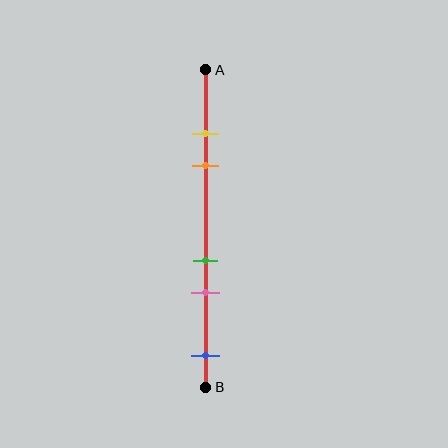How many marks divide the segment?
There are 5 marks dividing the segment.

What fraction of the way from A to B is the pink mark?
The pink mark is approximately 70% (0.7) of the way from A to B.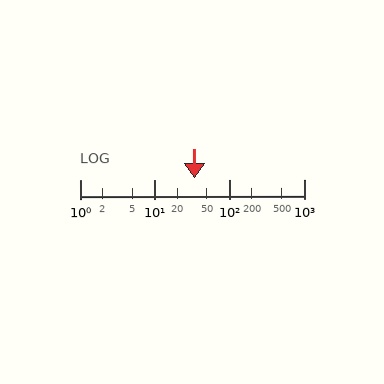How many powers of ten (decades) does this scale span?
The scale spans 3 decades, from 1 to 1000.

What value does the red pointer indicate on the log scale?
The pointer indicates approximately 34.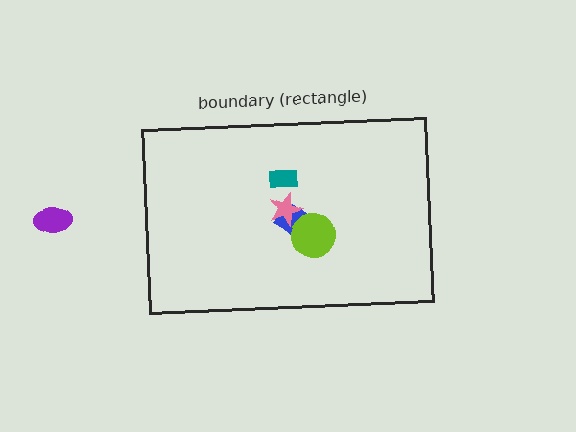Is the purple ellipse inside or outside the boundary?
Outside.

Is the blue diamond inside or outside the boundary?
Inside.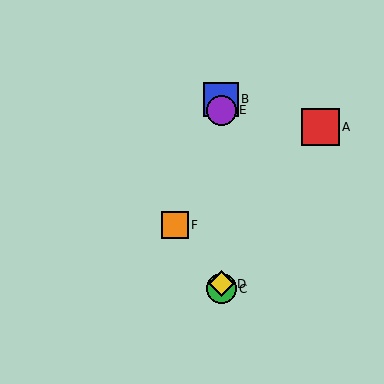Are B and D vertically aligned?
Yes, both are at x≈221.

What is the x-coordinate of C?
Object C is at x≈221.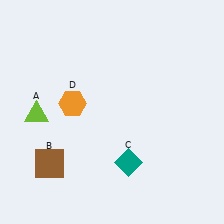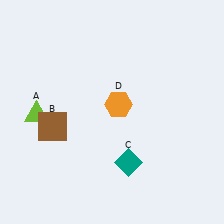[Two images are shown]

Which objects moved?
The objects that moved are: the brown square (B), the orange hexagon (D).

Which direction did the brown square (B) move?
The brown square (B) moved up.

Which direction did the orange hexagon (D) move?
The orange hexagon (D) moved right.